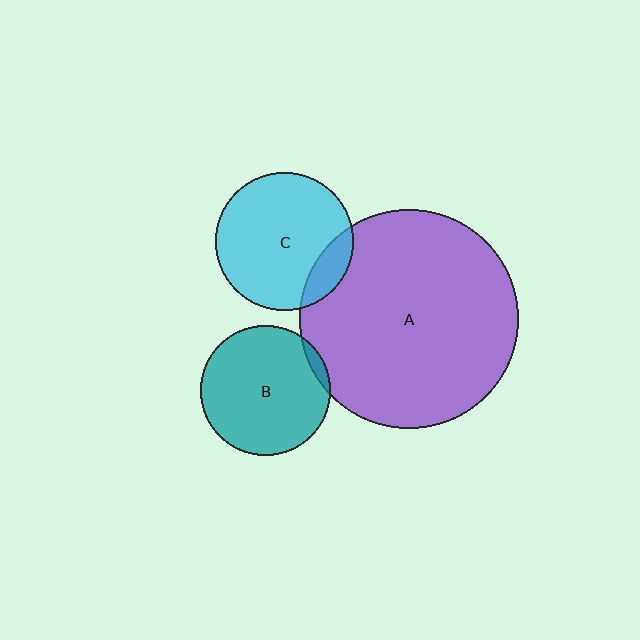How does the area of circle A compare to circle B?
Approximately 2.8 times.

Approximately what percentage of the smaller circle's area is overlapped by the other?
Approximately 5%.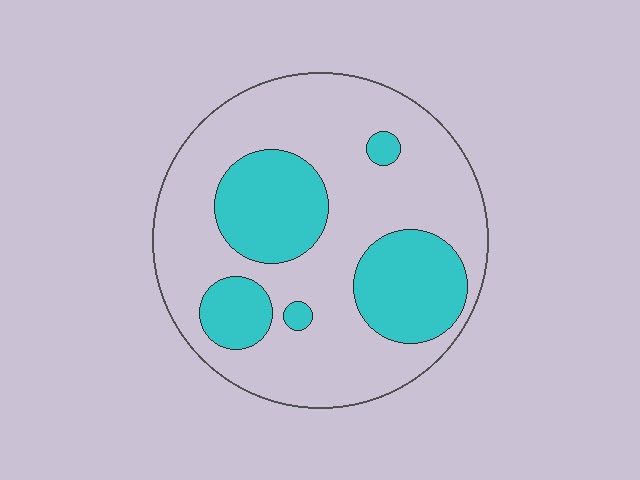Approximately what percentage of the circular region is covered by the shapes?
Approximately 30%.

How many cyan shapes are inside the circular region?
5.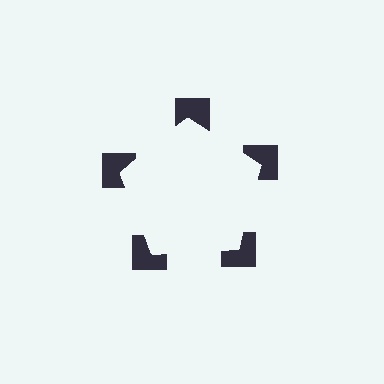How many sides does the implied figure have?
5 sides.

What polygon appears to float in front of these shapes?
An illusory pentagon — its edges are inferred from the aligned wedge cuts in the notched squares, not physically drawn.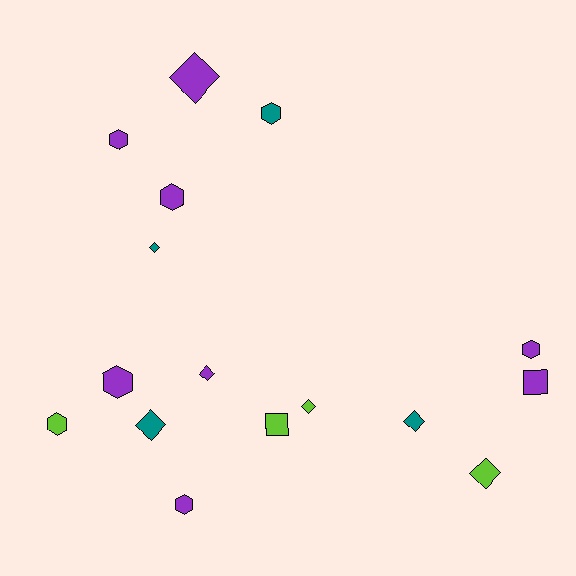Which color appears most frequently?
Purple, with 8 objects.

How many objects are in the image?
There are 16 objects.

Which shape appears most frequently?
Diamond, with 7 objects.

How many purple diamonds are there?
There are 2 purple diamonds.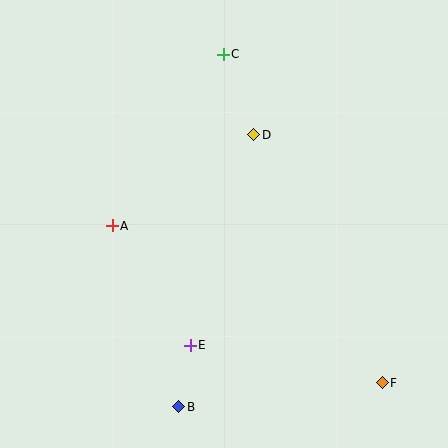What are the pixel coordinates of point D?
Point D is at (254, 135).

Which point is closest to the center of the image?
Point D at (254, 135) is closest to the center.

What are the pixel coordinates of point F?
Point F is at (382, 383).